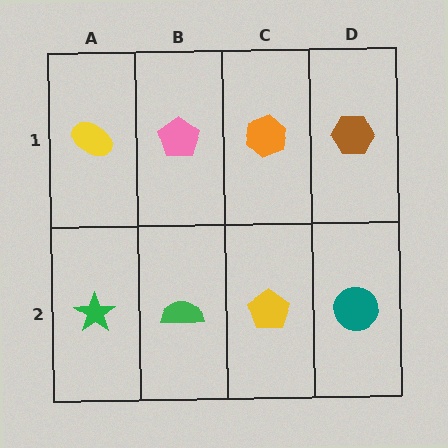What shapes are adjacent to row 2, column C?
An orange hexagon (row 1, column C), a green semicircle (row 2, column B), a teal circle (row 2, column D).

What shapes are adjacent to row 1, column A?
A green star (row 2, column A), a pink pentagon (row 1, column B).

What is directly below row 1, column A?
A green star.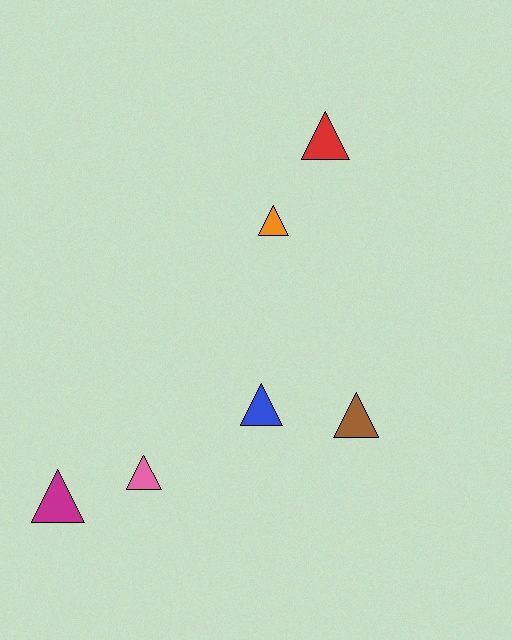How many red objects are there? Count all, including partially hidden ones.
There is 1 red object.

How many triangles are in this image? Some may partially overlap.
There are 6 triangles.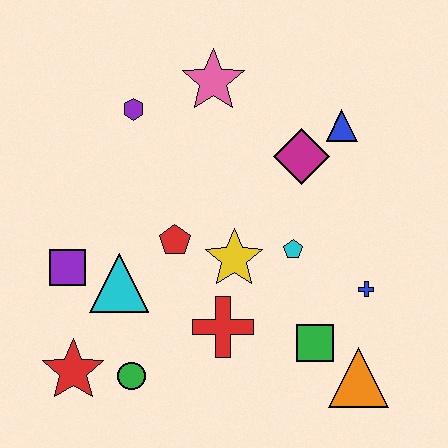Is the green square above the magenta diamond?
No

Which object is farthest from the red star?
The blue triangle is farthest from the red star.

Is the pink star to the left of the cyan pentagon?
Yes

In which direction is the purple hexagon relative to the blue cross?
The purple hexagon is to the left of the blue cross.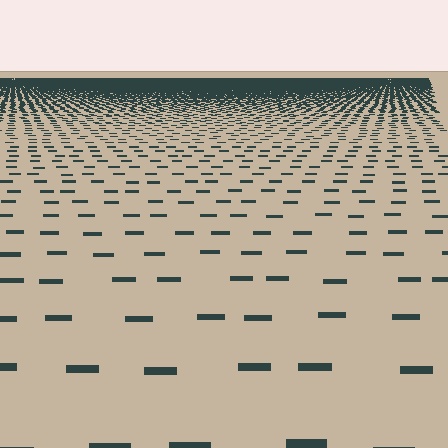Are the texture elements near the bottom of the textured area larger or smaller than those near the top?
Larger. Near the bottom, elements are closer to the viewer and appear at a bigger on-screen size.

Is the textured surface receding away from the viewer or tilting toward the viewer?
The surface is receding away from the viewer. Texture elements get smaller and denser toward the top.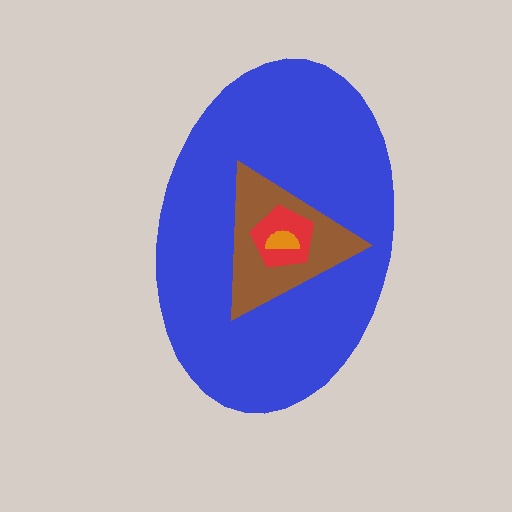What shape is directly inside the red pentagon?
The orange semicircle.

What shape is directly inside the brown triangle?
The red pentagon.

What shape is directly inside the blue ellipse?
The brown triangle.